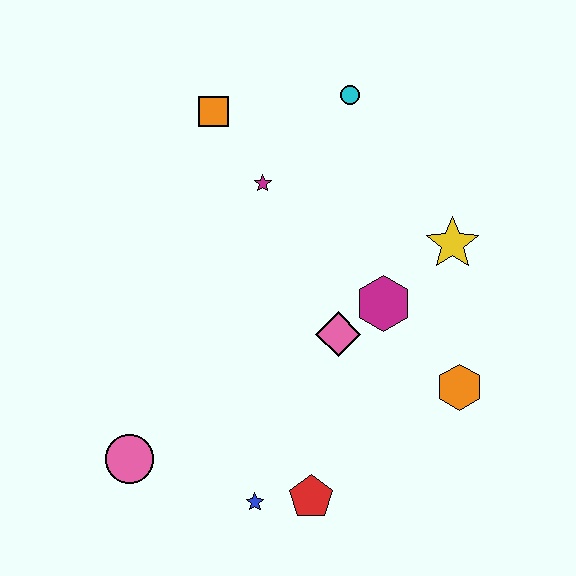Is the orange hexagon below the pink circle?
No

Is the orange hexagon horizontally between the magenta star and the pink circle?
No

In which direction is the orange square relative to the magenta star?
The orange square is above the magenta star.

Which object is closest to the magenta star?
The orange square is closest to the magenta star.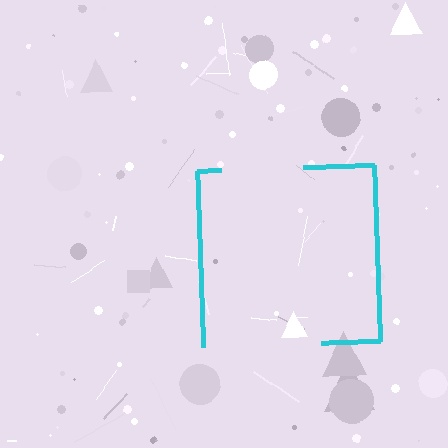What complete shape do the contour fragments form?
The contour fragments form a square.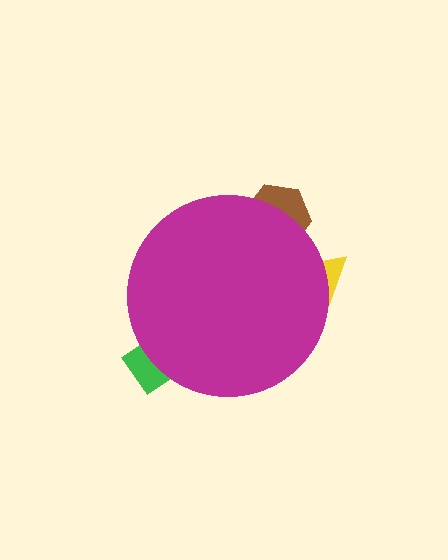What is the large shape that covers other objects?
A magenta circle.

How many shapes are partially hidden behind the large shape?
3 shapes are partially hidden.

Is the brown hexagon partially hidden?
Yes, the brown hexagon is partially hidden behind the magenta circle.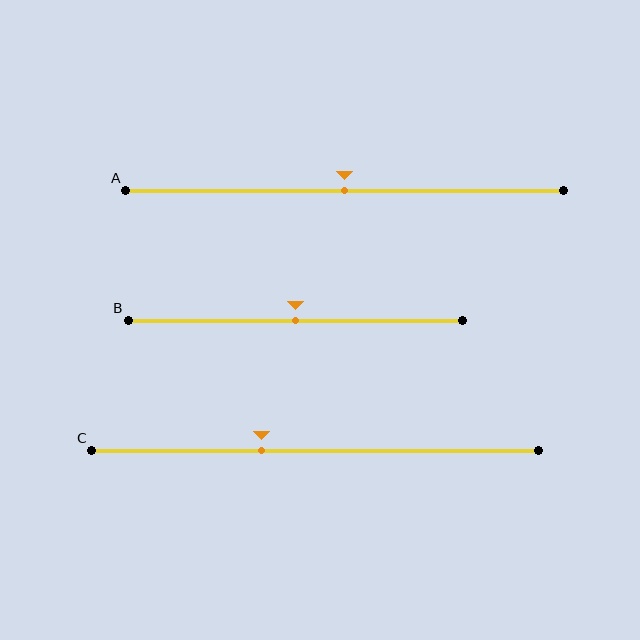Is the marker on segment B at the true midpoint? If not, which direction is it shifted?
Yes, the marker on segment B is at the true midpoint.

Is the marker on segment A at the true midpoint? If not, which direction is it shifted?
Yes, the marker on segment A is at the true midpoint.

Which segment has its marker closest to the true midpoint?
Segment A has its marker closest to the true midpoint.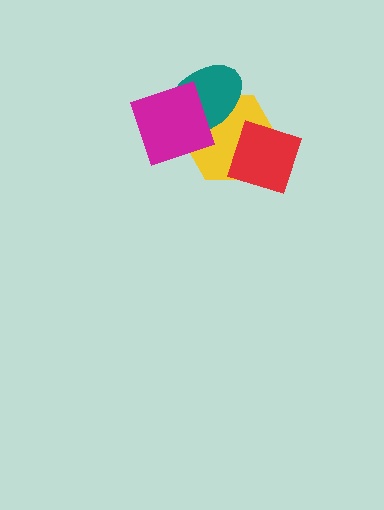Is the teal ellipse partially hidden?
Yes, it is partially covered by another shape.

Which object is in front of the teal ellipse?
The magenta diamond is in front of the teal ellipse.